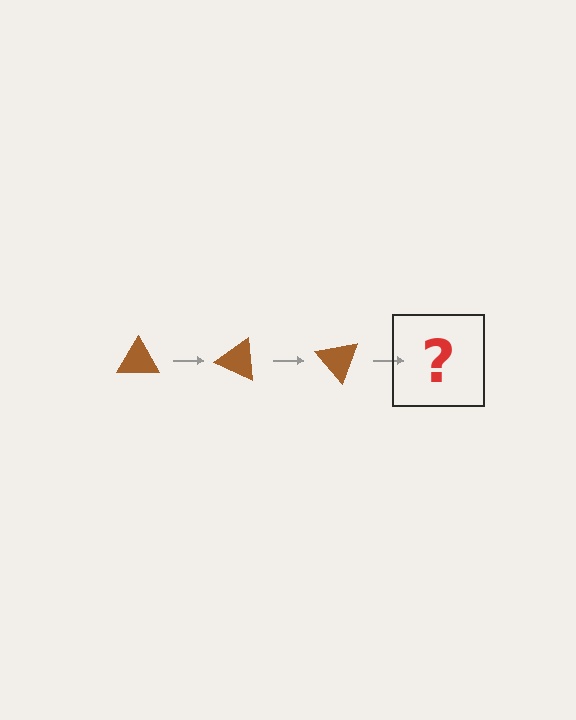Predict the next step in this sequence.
The next step is a brown triangle rotated 75 degrees.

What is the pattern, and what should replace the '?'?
The pattern is that the triangle rotates 25 degrees each step. The '?' should be a brown triangle rotated 75 degrees.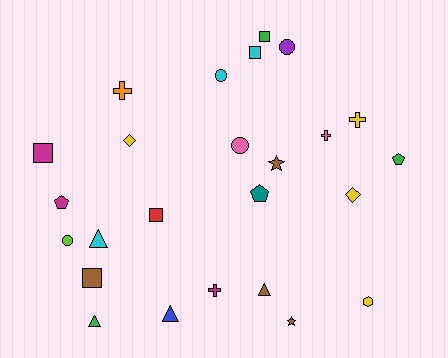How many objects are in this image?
There are 25 objects.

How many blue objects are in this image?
There is 1 blue object.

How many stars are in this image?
There are 2 stars.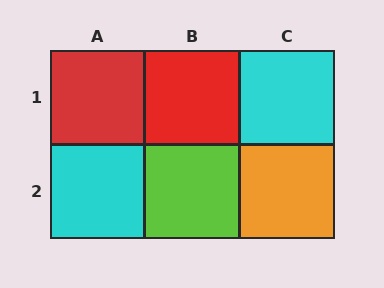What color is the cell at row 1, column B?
Red.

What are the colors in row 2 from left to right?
Cyan, lime, orange.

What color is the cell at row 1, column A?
Red.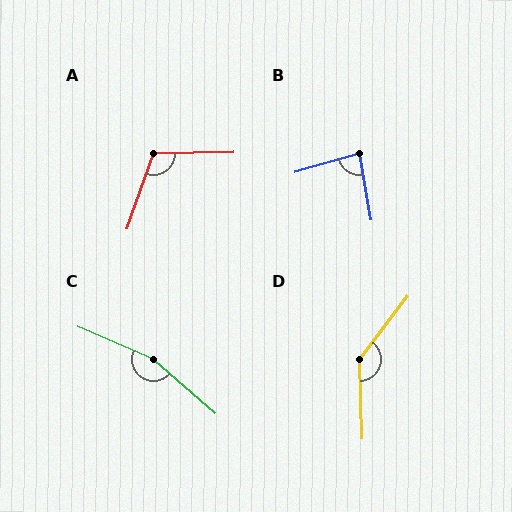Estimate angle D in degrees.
Approximately 141 degrees.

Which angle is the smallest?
B, at approximately 84 degrees.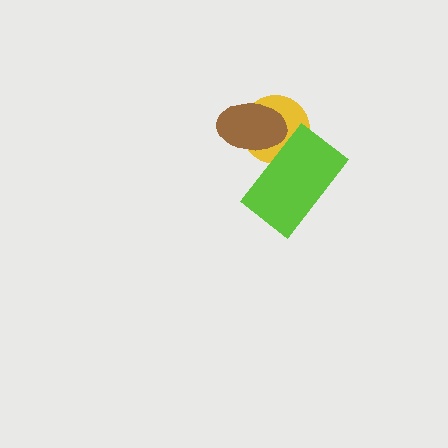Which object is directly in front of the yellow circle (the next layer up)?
The brown ellipse is directly in front of the yellow circle.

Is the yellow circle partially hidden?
Yes, it is partially covered by another shape.